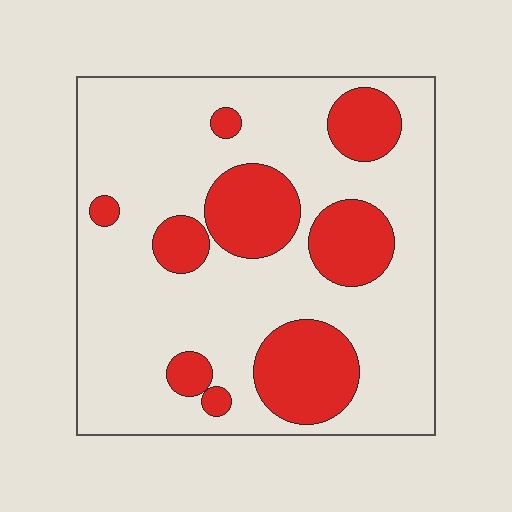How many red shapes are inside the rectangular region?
9.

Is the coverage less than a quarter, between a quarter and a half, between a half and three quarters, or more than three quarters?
Between a quarter and a half.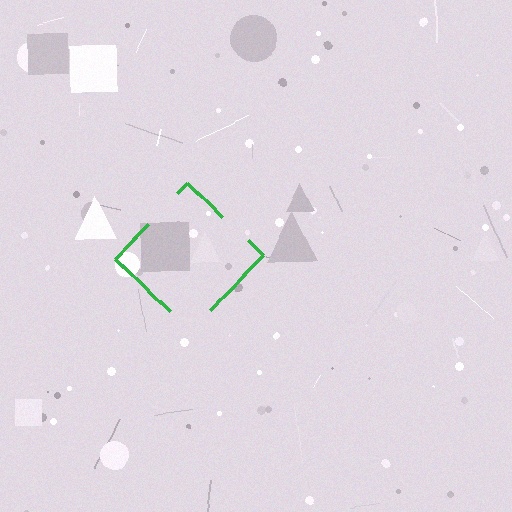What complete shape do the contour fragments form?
The contour fragments form a diamond.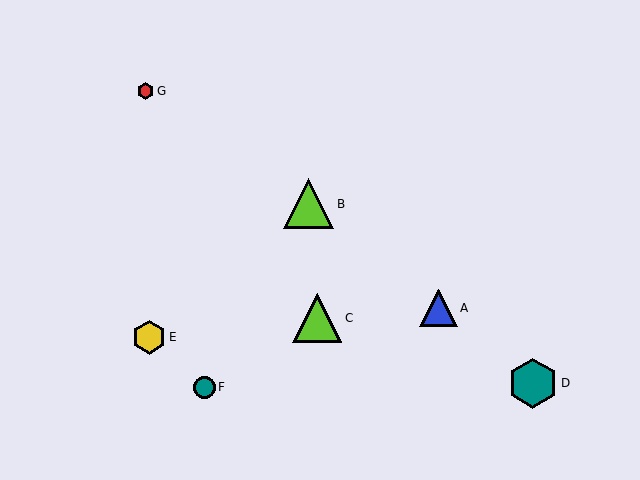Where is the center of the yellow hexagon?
The center of the yellow hexagon is at (149, 337).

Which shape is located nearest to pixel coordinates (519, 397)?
The teal hexagon (labeled D) at (533, 383) is nearest to that location.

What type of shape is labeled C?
Shape C is a lime triangle.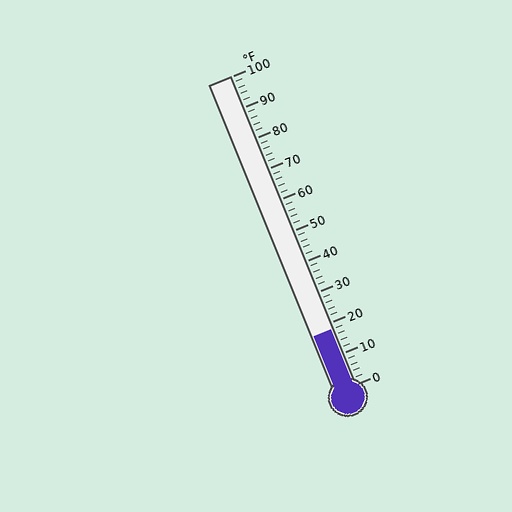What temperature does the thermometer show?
The thermometer shows approximately 18°F.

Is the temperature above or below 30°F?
The temperature is below 30°F.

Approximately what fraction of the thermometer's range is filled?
The thermometer is filled to approximately 20% of its range.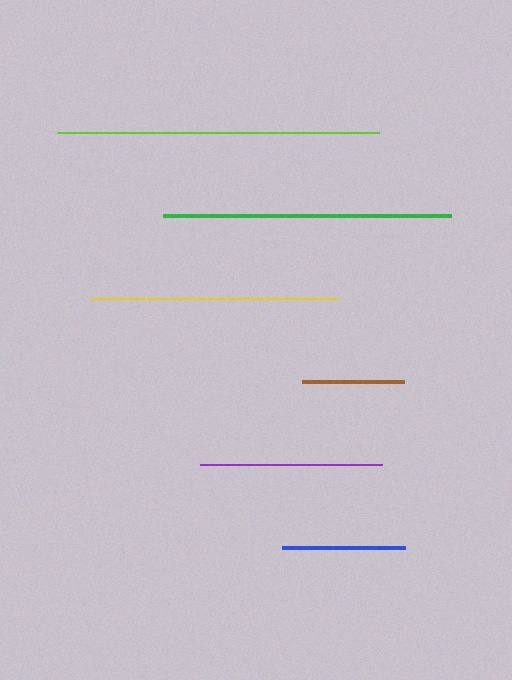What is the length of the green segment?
The green segment is approximately 288 pixels long.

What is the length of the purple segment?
The purple segment is approximately 182 pixels long.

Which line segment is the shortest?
The brown line is the shortest at approximately 102 pixels.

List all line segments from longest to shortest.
From longest to shortest: lime, green, yellow, purple, blue, brown.